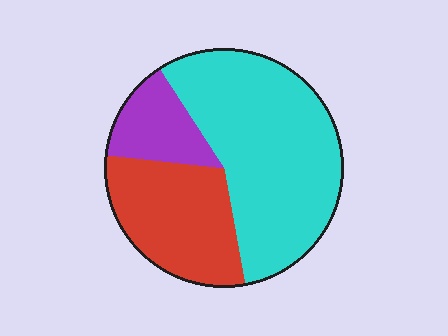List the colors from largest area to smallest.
From largest to smallest: cyan, red, purple.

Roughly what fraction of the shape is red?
Red takes up between a quarter and a half of the shape.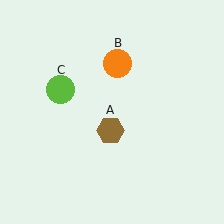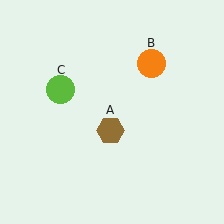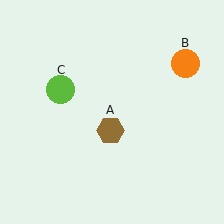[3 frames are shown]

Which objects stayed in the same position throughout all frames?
Brown hexagon (object A) and lime circle (object C) remained stationary.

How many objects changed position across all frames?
1 object changed position: orange circle (object B).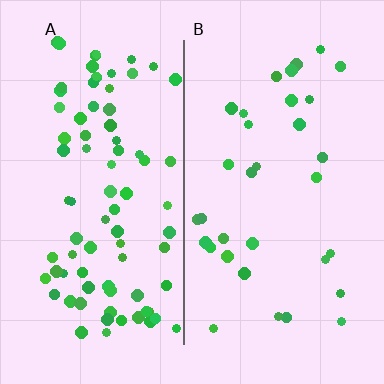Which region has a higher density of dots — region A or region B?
A (the left).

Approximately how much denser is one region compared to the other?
Approximately 2.6× — region A over region B.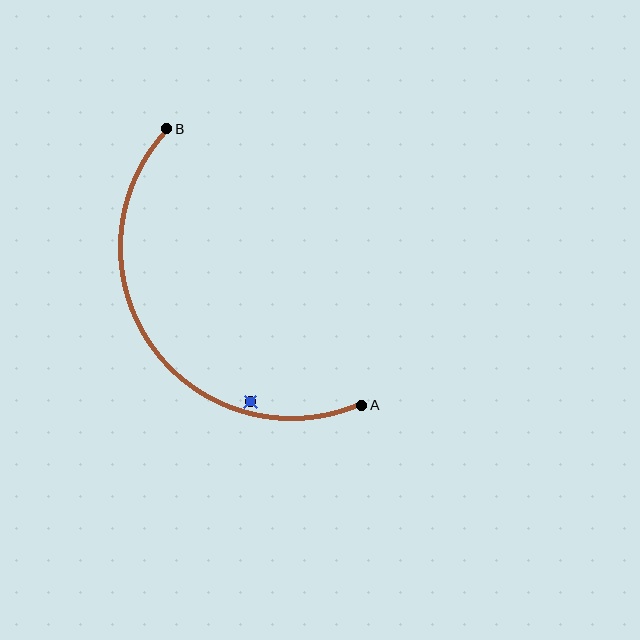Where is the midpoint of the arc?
The arc midpoint is the point on the curve farthest from the straight line joining A and B. It sits below and to the left of that line.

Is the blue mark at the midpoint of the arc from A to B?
No — the blue mark does not lie on the arc at all. It sits slightly inside the curve.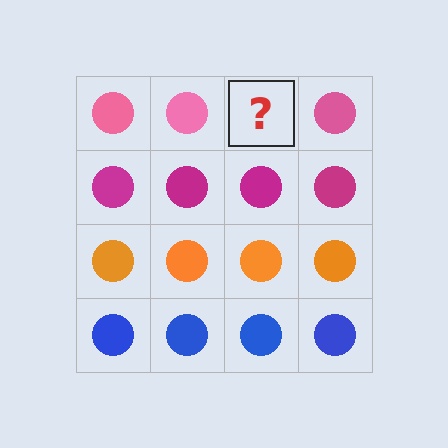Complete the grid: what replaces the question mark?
The question mark should be replaced with a pink circle.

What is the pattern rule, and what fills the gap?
The rule is that each row has a consistent color. The gap should be filled with a pink circle.